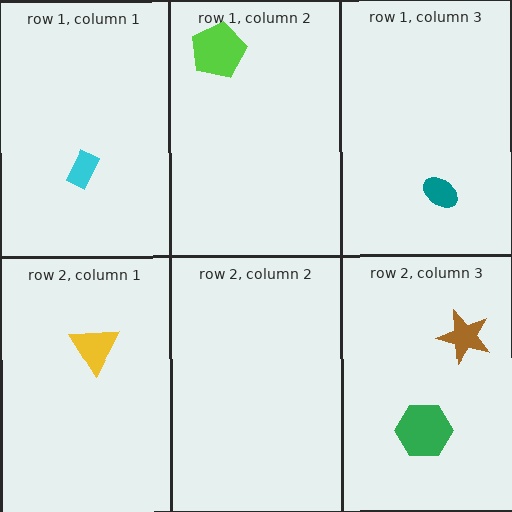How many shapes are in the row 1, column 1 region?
1.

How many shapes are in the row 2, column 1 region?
1.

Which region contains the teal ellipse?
The row 1, column 3 region.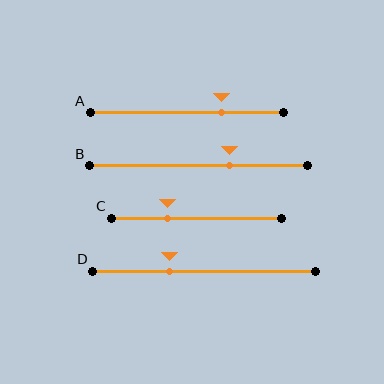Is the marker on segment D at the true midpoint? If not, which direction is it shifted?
No, the marker on segment D is shifted to the left by about 15% of the segment length.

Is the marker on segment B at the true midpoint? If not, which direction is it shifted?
No, the marker on segment B is shifted to the right by about 14% of the segment length.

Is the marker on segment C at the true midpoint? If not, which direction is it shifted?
No, the marker on segment C is shifted to the left by about 17% of the segment length.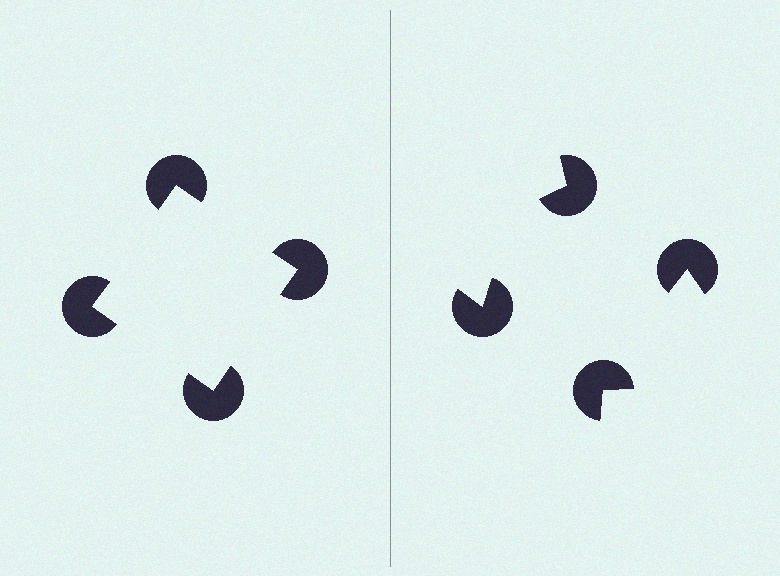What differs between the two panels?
The pac-man discs are positioned identically on both sides; only the wedge orientations differ. On the left they align to a square; on the right they are misaligned.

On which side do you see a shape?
An illusory square appears on the left side. On the right side the wedge cuts are rotated, so no coherent shape forms.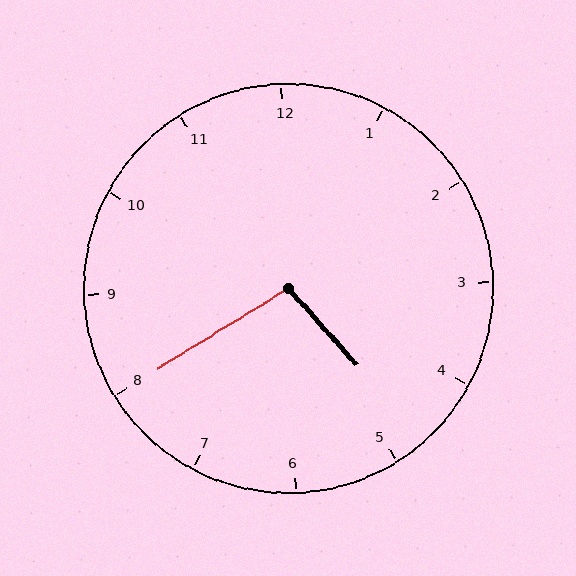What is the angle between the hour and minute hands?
Approximately 100 degrees.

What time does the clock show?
4:40.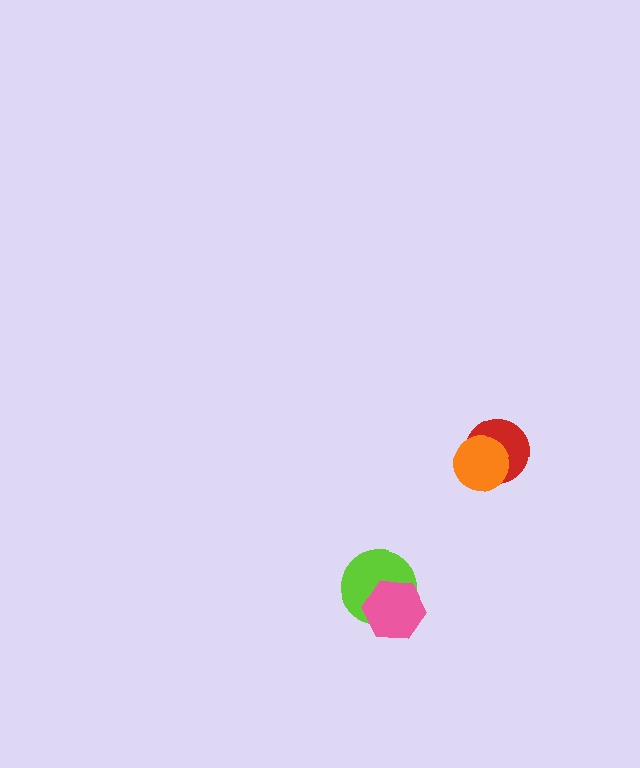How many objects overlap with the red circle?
1 object overlaps with the red circle.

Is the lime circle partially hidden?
Yes, it is partially covered by another shape.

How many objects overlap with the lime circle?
1 object overlaps with the lime circle.